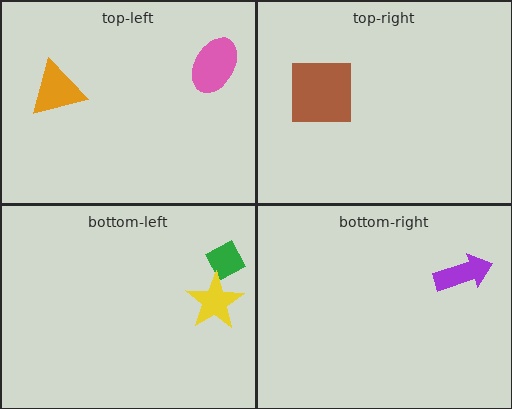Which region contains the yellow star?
The bottom-left region.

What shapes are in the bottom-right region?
The purple arrow.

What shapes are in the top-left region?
The pink ellipse, the orange triangle.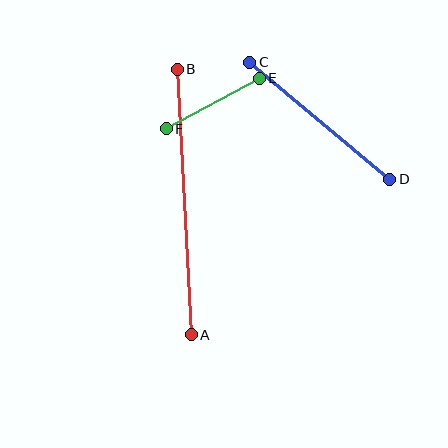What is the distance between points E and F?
The distance is approximately 106 pixels.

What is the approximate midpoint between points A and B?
The midpoint is at approximately (184, 202) pixels.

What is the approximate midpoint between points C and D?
The midpoint is at approximately (320, 121) pixels.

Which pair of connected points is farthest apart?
Points A and B are farthest apart.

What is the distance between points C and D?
The distance is approximately 183 pixels.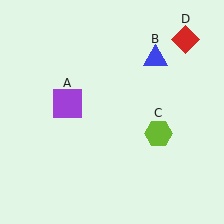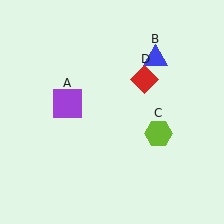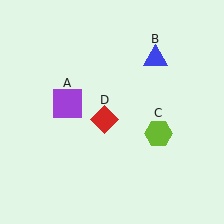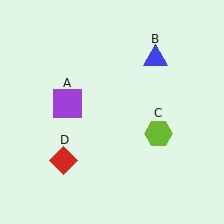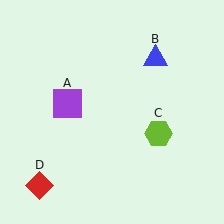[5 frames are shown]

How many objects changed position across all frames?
1 object changed position: red diamond (object D).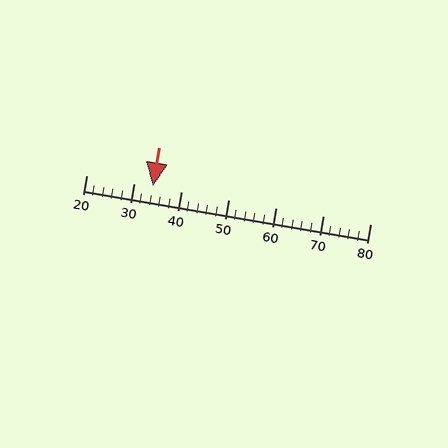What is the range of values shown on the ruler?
The ruler shows values from 20 to 80.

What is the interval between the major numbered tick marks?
The major tick marks are spaced 10 units apart.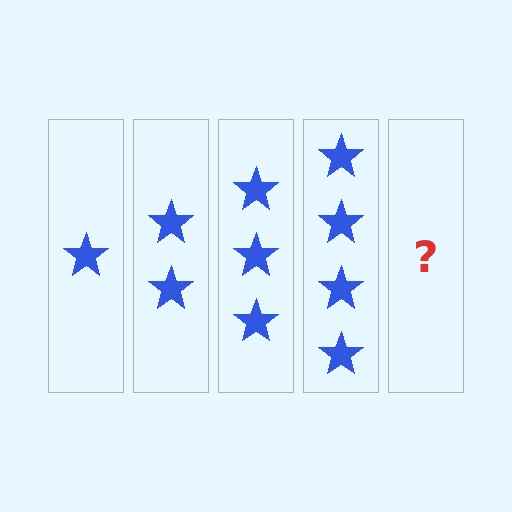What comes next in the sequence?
The next element should be 5 stars.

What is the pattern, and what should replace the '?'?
The pattern is that each step adds one more star. The '?' should be 5 stars.